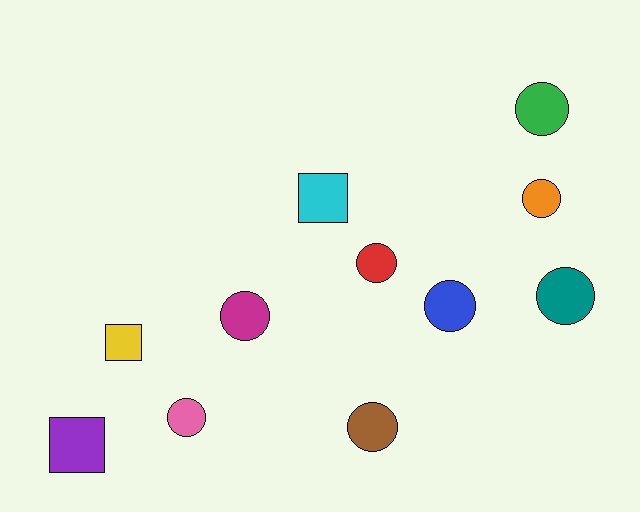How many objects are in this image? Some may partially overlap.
There are 11 objects.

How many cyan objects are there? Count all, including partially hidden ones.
There is 1 cyan object.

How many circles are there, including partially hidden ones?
There are 8 circles.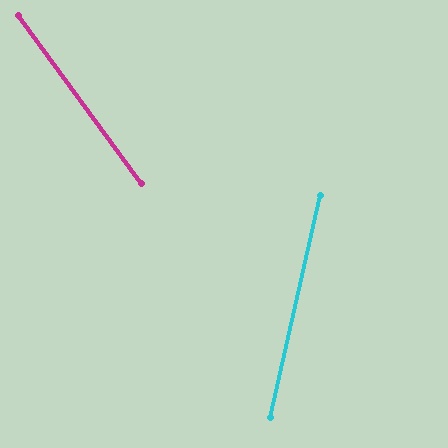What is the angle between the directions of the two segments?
Approximately 49 degrees.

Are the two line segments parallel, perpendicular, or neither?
Neither parallel nor perpendicular — they differ by about 49°.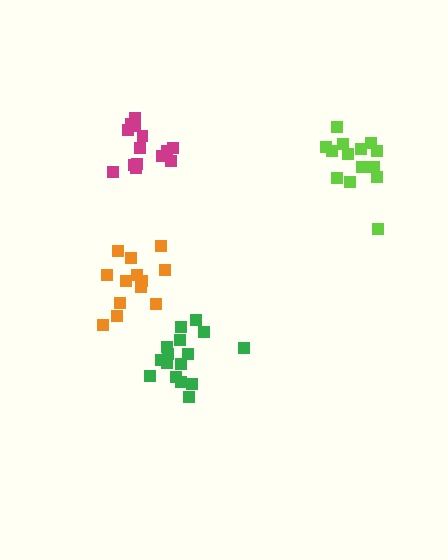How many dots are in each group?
Group 1: 14 dots, Group 2: 14 dots, Group 3: 13 dots, Group 4: 16 dots (57 total).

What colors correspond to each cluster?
The clusters are colored: lime, magenta, orange, green.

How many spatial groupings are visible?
There are 4 spatial groupings.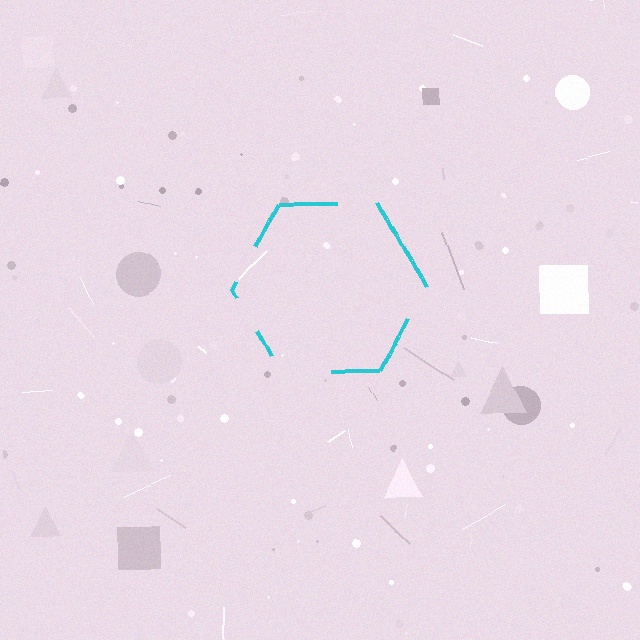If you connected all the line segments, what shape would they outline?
They would outline a hexagon.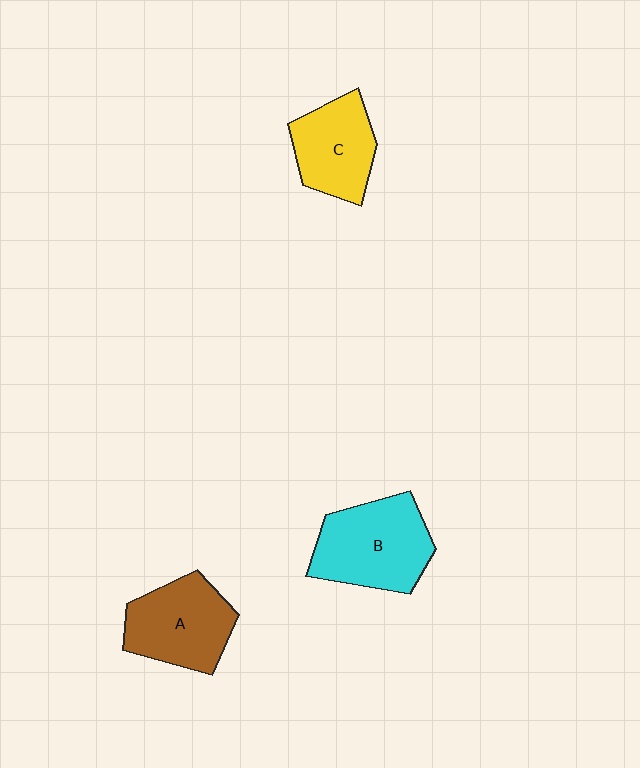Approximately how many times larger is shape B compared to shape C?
Approximately 1.3 times.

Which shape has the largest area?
Shape B (cyan).